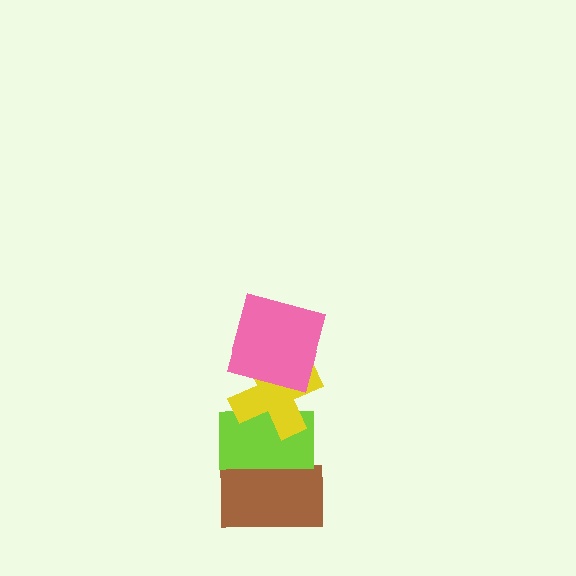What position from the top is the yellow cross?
The yellow cross is 2nd from the top.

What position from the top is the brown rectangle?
The brown rectangle is 4th from the top.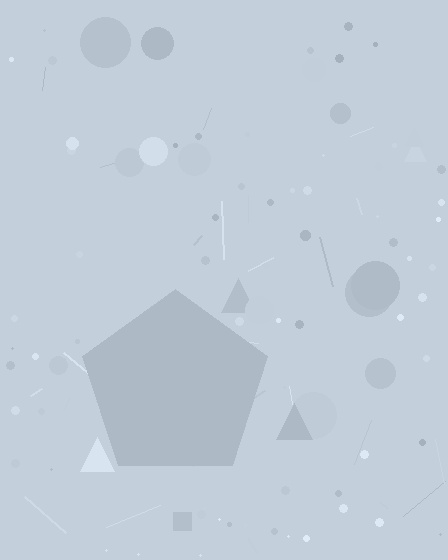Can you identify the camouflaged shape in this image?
The camouflaged shape is a pentagon.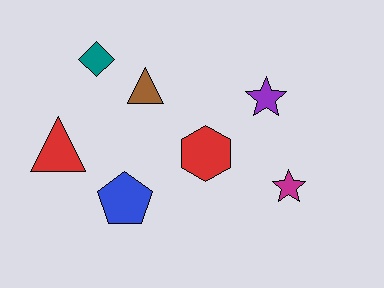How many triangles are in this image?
There are 2 triangles.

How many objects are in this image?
There are 7 objects.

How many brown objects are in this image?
There is 1 brown object.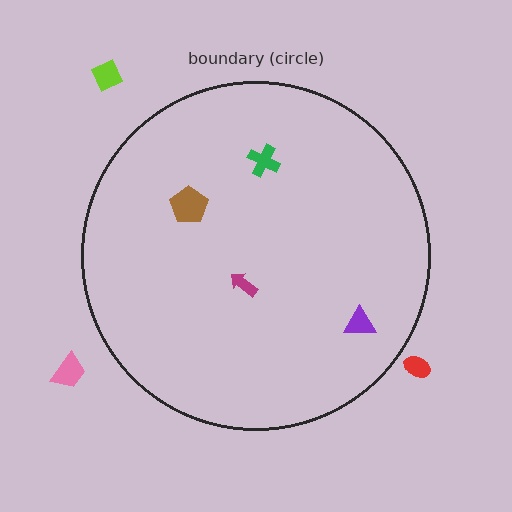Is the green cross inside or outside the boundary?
Inside.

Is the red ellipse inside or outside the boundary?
Outside.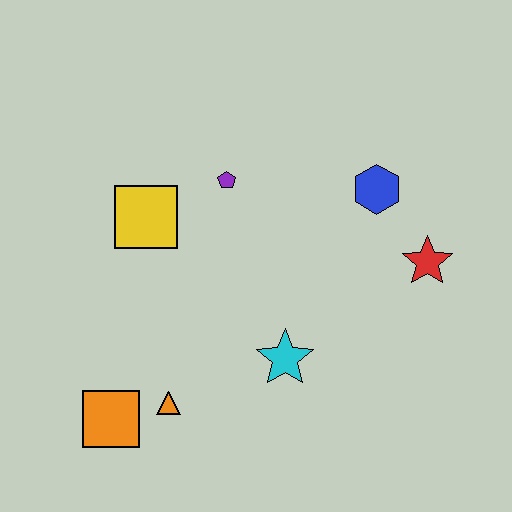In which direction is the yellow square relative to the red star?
The yellow square is to the left of the red star.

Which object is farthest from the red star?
The orange square is farthest from the red star.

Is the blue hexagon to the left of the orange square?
No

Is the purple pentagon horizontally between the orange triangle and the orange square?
No